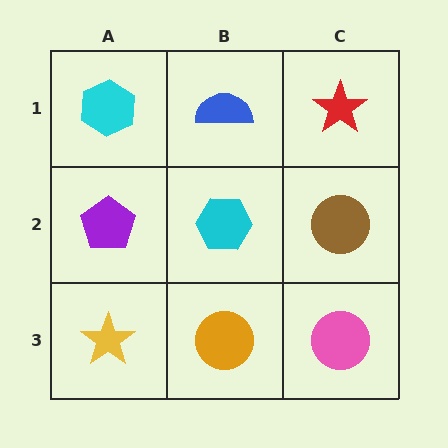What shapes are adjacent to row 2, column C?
A red star (row 1, column C), a pink circle (row 3, column C), a cyan hexagon (row 2, column B).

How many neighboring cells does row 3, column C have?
2.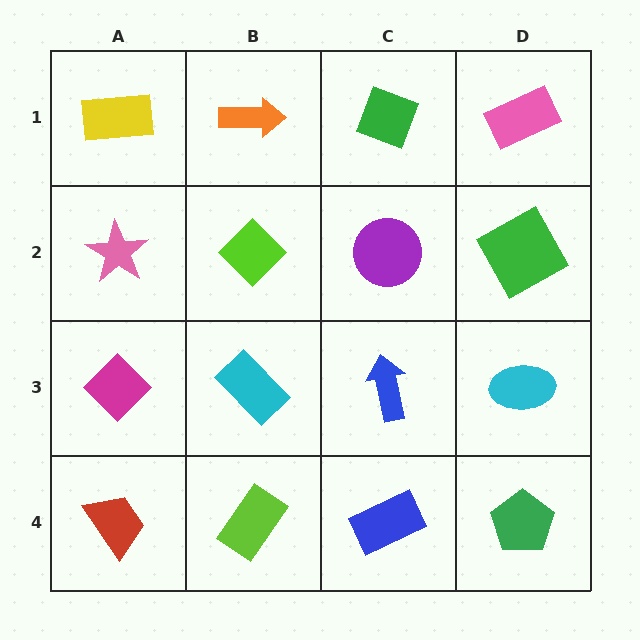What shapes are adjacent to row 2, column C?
A green diamond (row 1, column C), a blue arrow (row 3, column C), a lime diamond (row 2, column B), a green square (row 2, column D).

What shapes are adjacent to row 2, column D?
A pink rectangle (row 1, column D), a cyan ellipse (row 3, column D), a purple circle (row 2, column C).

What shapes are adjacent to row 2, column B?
An orange arrow (row 1, column B), a cyan rectangle (row 3, column B), a pink star (row 2, column A), a purple circle (row 2, column C).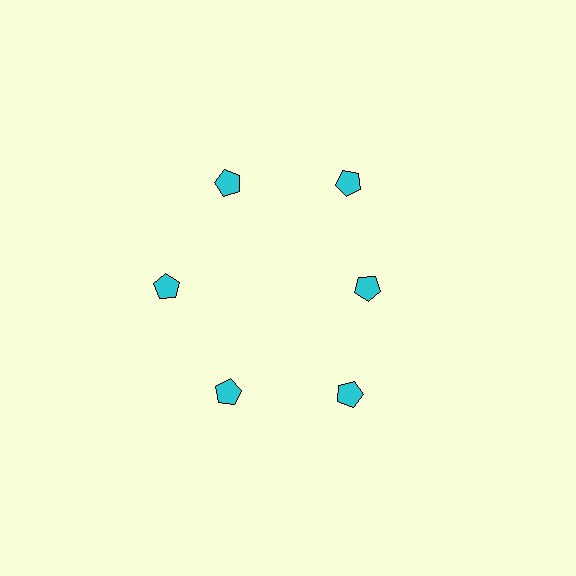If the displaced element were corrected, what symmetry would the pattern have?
It would have 6-fold rotational symmetry — the pattern would map onto itself every 60 degrees.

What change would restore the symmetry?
The symmetry would be restored by moving it outward, back onto the ring so that all 6 pentagons sit at equal angles and equal distance from the center.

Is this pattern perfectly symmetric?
No. The 6 cyan pentagons are arranged in a ring, but one element near the 3 o'clock position is pulled inward toward the center, breaking the 6-fold rotational symmetry.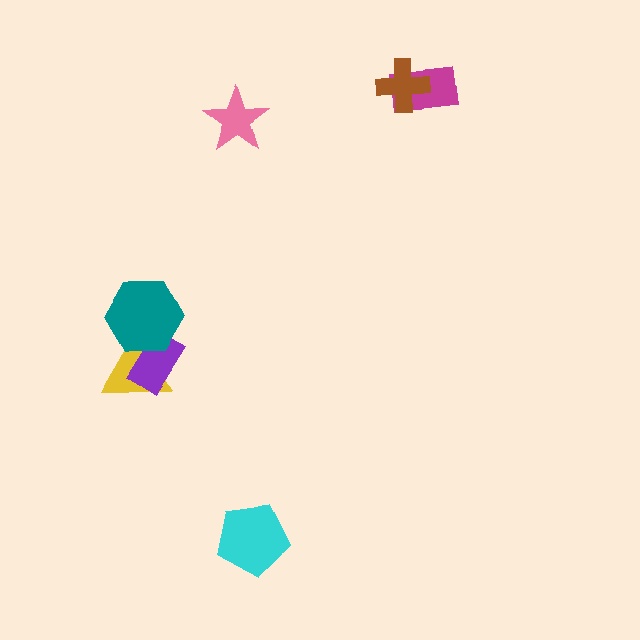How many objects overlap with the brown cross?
1 object overlaps with the brown cross.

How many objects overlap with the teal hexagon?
2 objects overlap with the teal hexagon.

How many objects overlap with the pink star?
0 objects overlap with the pink star.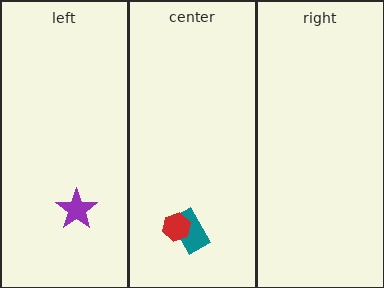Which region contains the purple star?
The left region.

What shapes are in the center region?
The teal rectangle, the red hexagon.